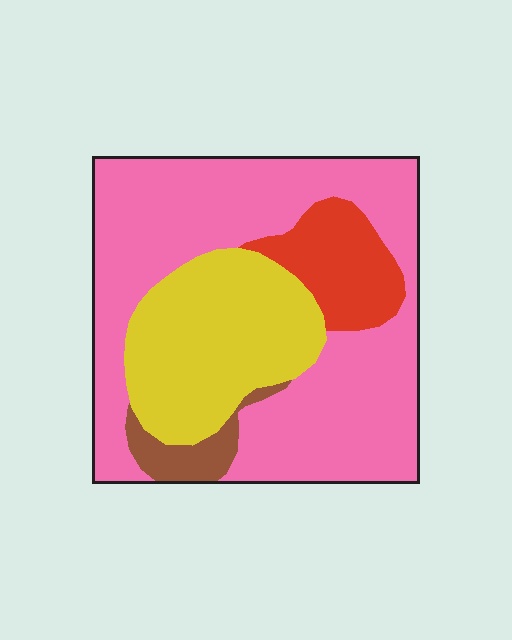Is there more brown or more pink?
Pink.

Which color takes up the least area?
Brown, at roughly 5%.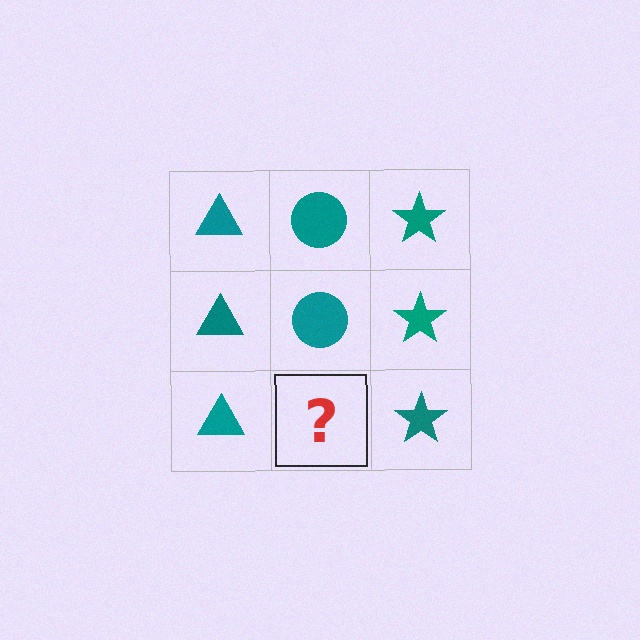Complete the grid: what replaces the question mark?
The question mark should be replaced with a teal circle.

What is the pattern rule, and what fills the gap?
The rule is that each column has a consistent shape. The gap should be filled with a teal circle.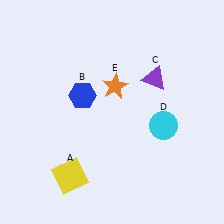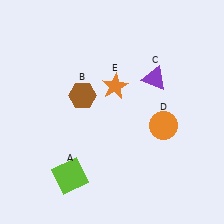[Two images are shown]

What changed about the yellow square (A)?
In Image 1, A is yellow. In Image 2, it changed to lime.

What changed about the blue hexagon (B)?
In Image 1, B is blue. In Image 2, it changed to brown.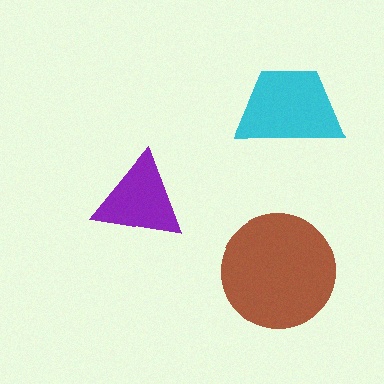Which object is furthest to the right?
The cyan trapezoid is rightmost.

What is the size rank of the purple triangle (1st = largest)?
3rd.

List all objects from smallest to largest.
The purple triangle, the cyan trapezoid, the brown circle.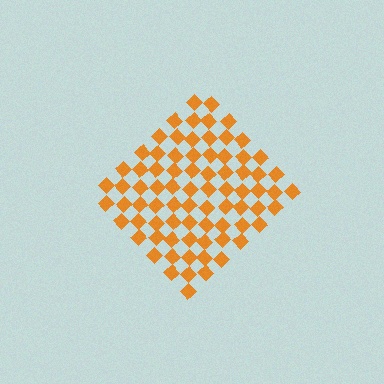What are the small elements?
The small elements are diamonds.